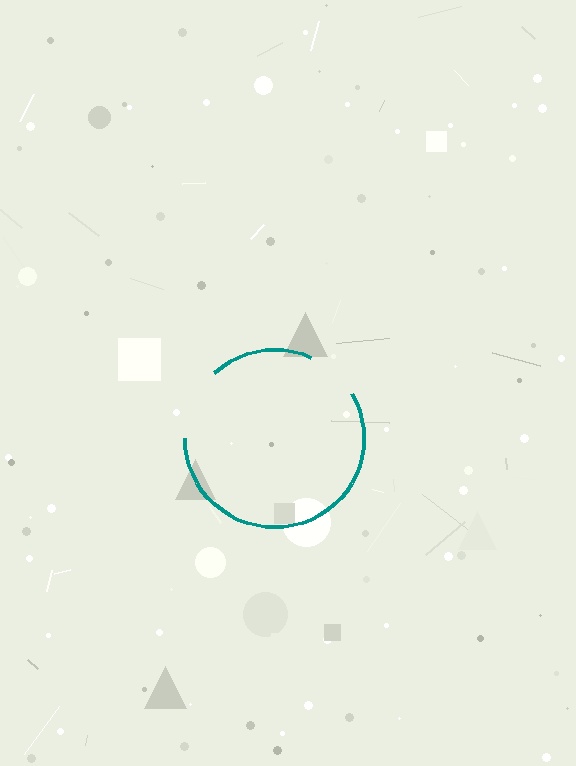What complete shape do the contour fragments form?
The contour fragments form a circle.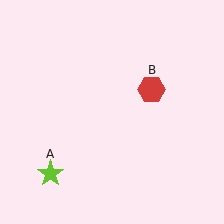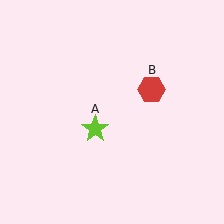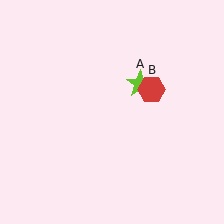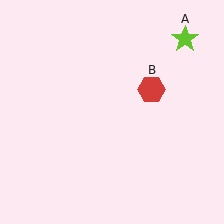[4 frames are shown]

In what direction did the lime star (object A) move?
The lime star (object A) moved up and to the right.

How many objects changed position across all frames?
1 object changed position: lime star (object A).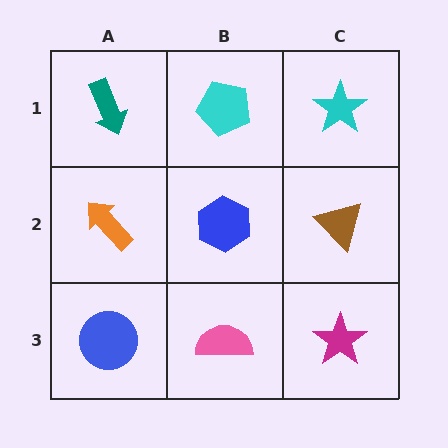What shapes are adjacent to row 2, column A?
A teal arrow (row 1, column A), a blue circle (row 3, column A), a blue hexagon (row 2, column B).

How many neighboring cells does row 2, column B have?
4.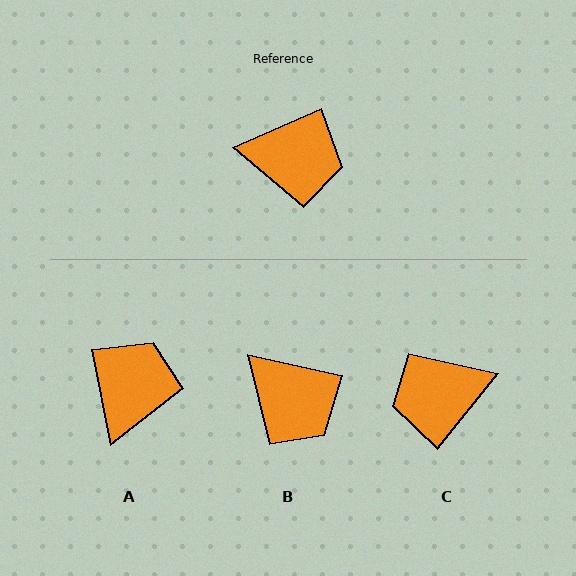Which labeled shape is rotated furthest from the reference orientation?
C, about 153 degrees away.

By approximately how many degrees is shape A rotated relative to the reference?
Approximately 78 degrees counter-clockwise.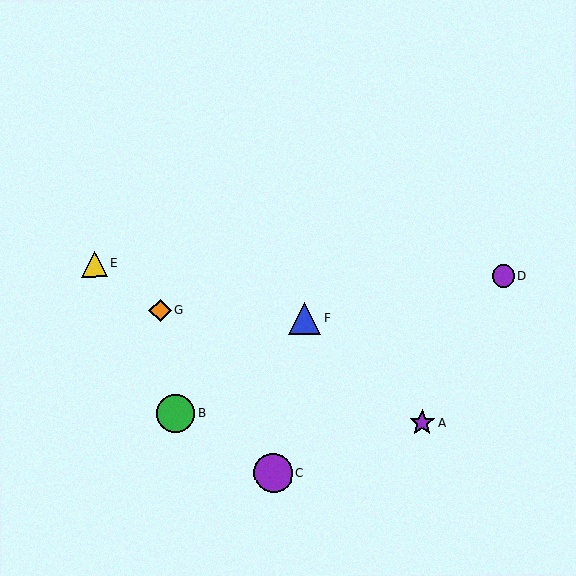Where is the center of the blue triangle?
The center of the blue triangle is at (305, 318).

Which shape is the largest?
The purple circle (labeled C) is the largest.